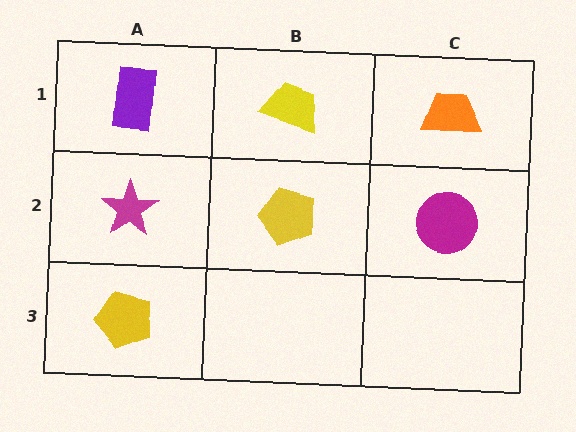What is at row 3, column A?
A yellow pentagon.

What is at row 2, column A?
A magenta star.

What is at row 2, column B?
A yellow pentagon.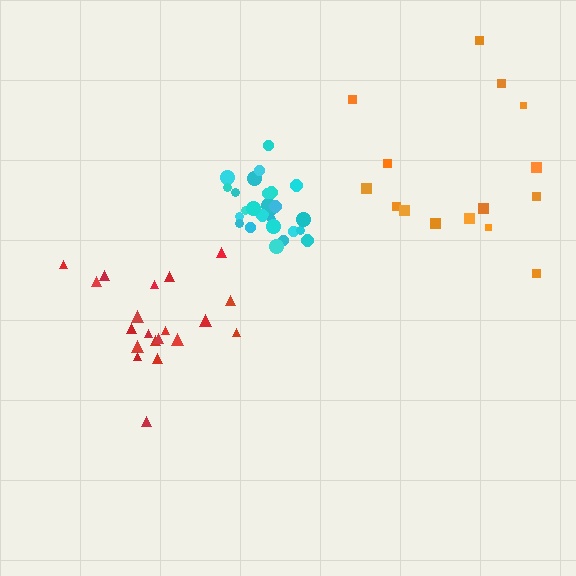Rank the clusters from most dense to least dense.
cyan, red, orange.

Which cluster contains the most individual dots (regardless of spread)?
Cyan (26).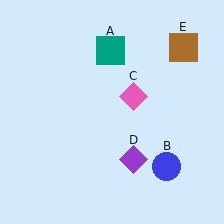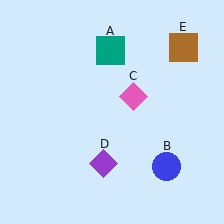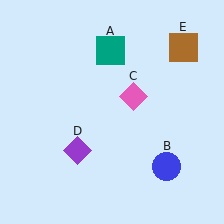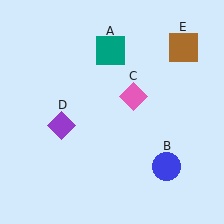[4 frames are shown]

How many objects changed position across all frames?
1 object changed position: purple diamond (object D).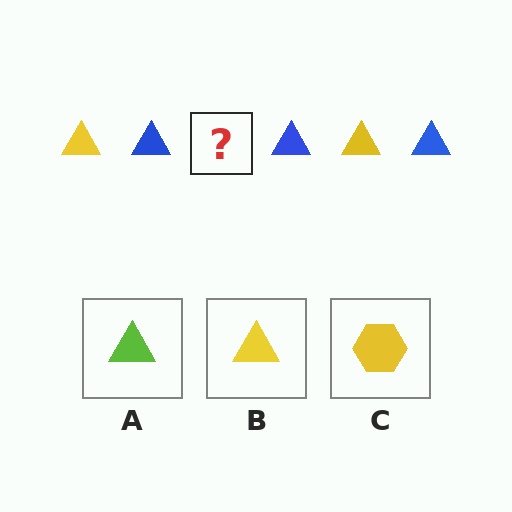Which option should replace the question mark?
Option B.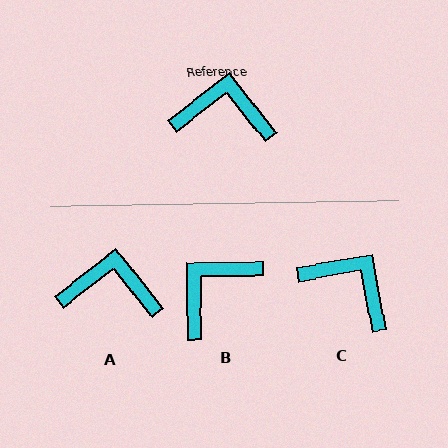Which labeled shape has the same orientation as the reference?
A.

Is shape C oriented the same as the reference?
No, it is off by about 28 degrees.